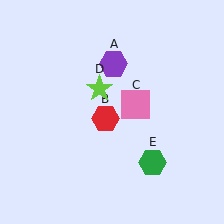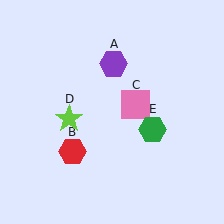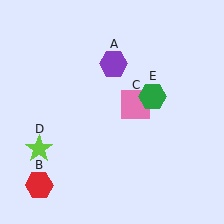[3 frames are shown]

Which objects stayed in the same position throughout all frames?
Purple hexagon (object A) and pink square (object C) remained stationary.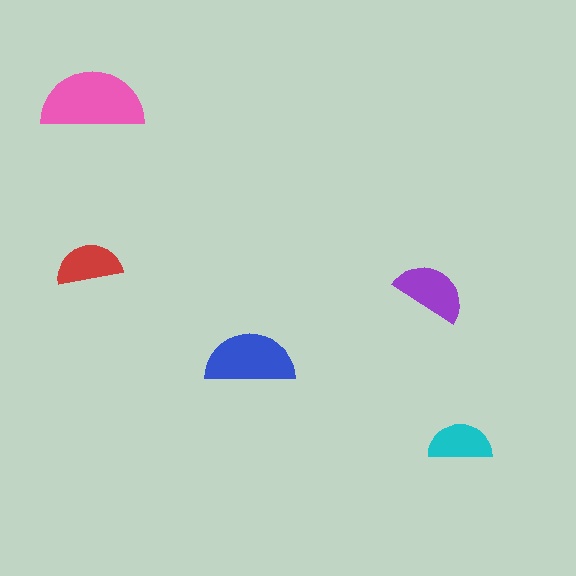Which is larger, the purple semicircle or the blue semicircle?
The blue one.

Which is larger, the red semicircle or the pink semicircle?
The pink one.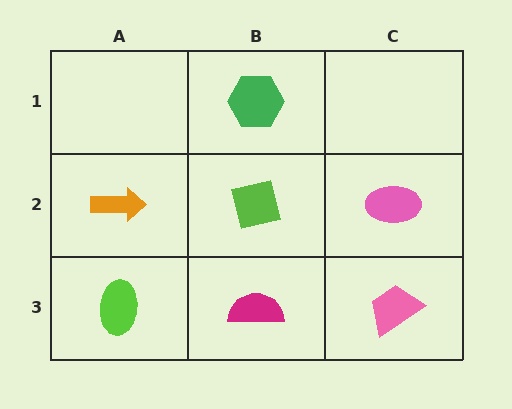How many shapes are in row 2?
3 shapes.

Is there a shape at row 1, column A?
No, that cell is empty.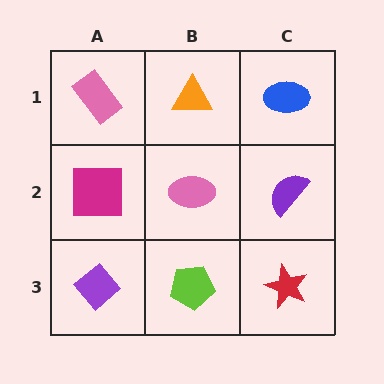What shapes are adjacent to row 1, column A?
A magenta square (row 2, column A), an orange triangle (row 1, column B).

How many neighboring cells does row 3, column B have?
3.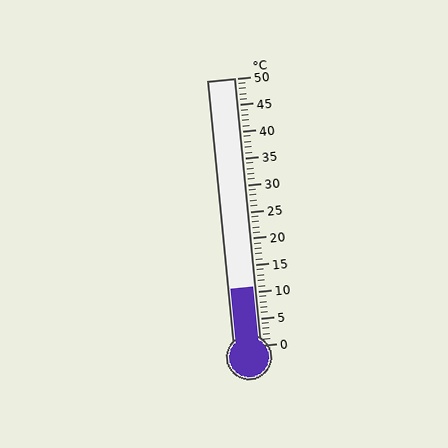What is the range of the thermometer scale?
The thermometer scale ranges from 0°C to 50°C.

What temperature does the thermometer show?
The thermometer shows approximately 11°C.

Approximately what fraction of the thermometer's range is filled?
The thermometer is filled to approximately 20% of its range.